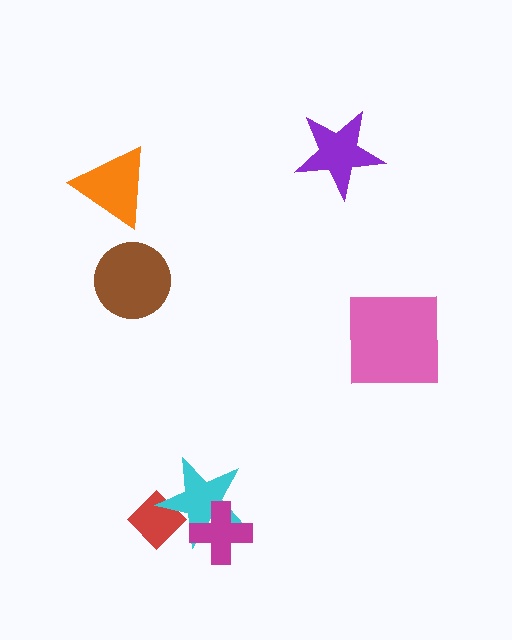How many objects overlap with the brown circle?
0 objects overlap with the brown circle.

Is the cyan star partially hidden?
Yes, it is partially covered by another shape.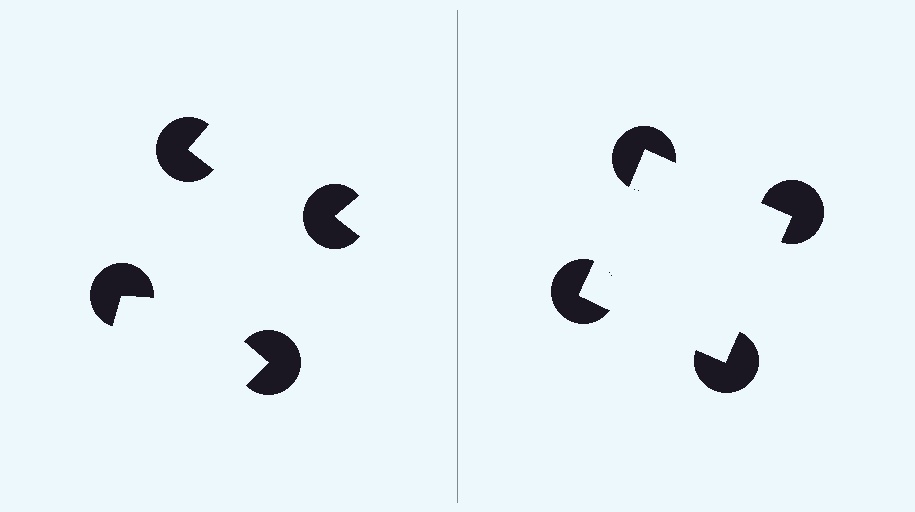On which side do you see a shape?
An illusory square appears on the right side. On the left side the wedge cuts are rotated, so no coherent shape forms.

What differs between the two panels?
The pac-man discs are positioned identically on both sides; only the wedge orientations differ. On the right they align to a square; on the left they are misaligned.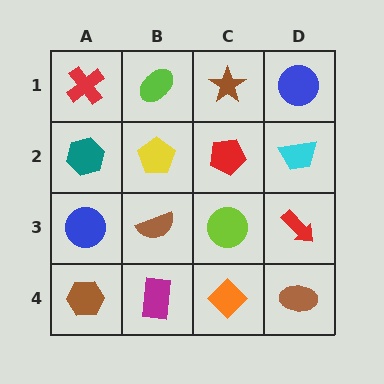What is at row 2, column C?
A red pentagon.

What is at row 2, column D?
A cyan trapezoid.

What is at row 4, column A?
A brown hexagon.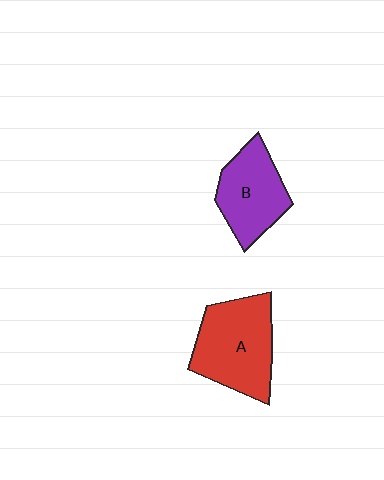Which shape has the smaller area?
Shape B (purple).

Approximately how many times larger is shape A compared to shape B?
Approximately 1.3 times.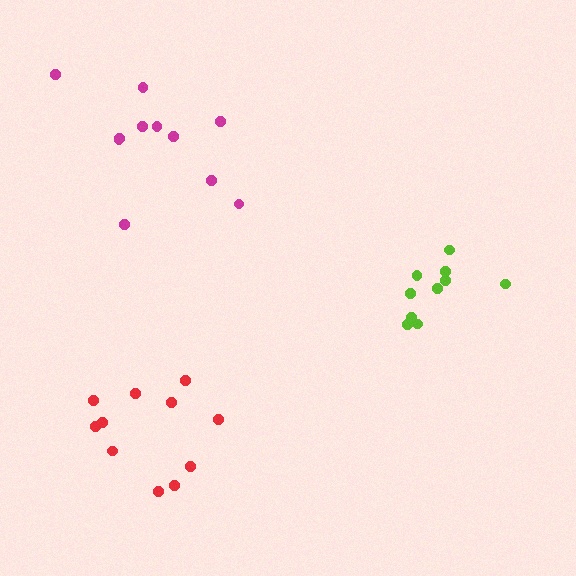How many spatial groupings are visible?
There are 3 spatial groupings.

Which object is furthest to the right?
The lime cluster is rightmost.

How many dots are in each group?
Group 1: 11 dots, Group 2: 11 dots, Group 3: 10 dots (32 total).